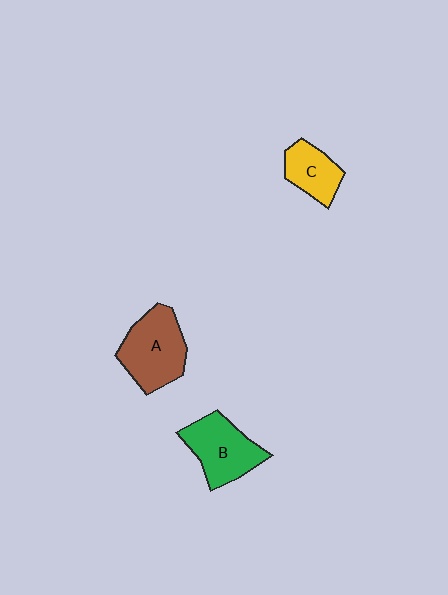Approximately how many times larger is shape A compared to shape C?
Approximately 1.6 times.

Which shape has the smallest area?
Shape C (yellow).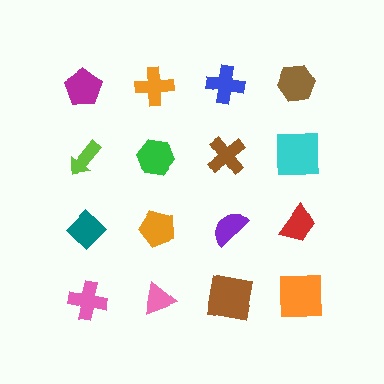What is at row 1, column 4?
A brown hexagon.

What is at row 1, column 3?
A blue cross.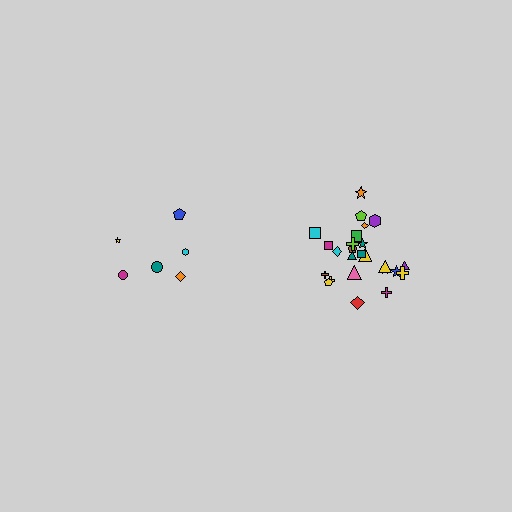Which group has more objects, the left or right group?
The right group.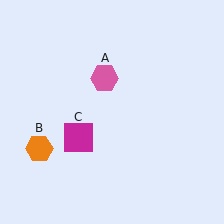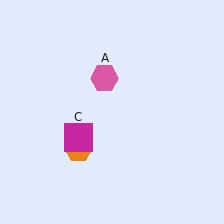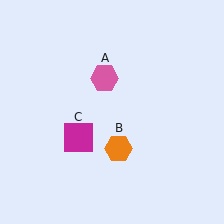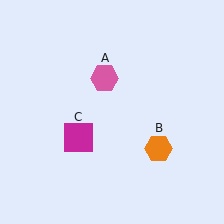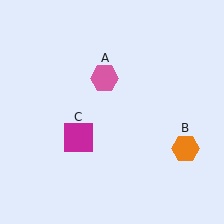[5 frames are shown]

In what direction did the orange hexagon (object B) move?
The orange hexagon (object B) moved right.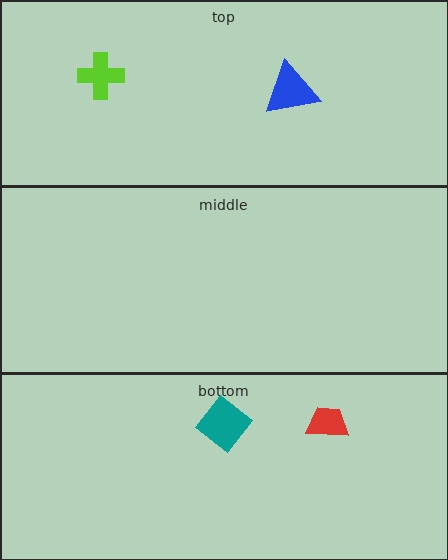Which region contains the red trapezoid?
The bottom region.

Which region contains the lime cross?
The top region.